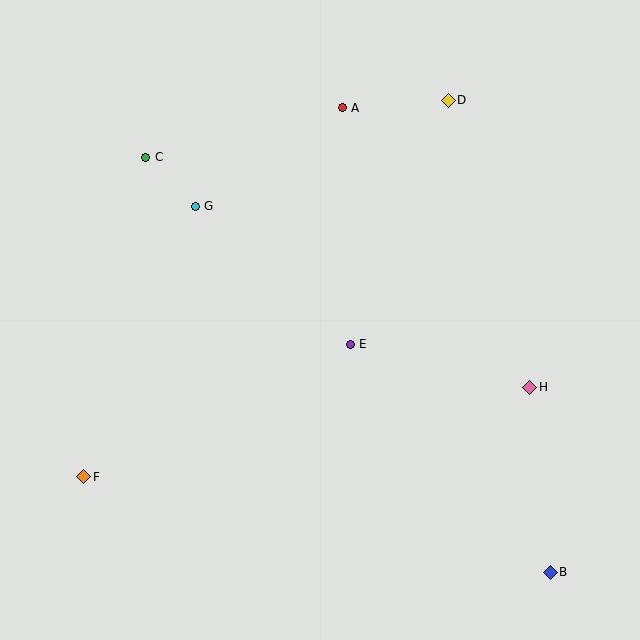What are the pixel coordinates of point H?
Point H is at (530, 387).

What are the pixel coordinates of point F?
Point F is at (84, 477).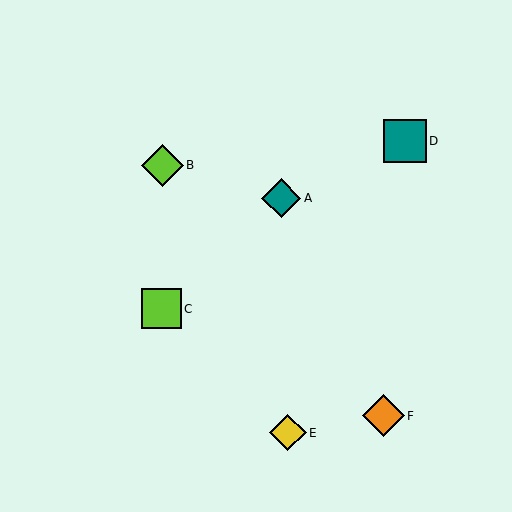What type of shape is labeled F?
Shape F is an orange diamond.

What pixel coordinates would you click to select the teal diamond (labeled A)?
Click at (281, 198) to select the teal diamond A.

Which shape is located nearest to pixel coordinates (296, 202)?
The teal diamond (labeled A) at (281, 198) is nearest to that location.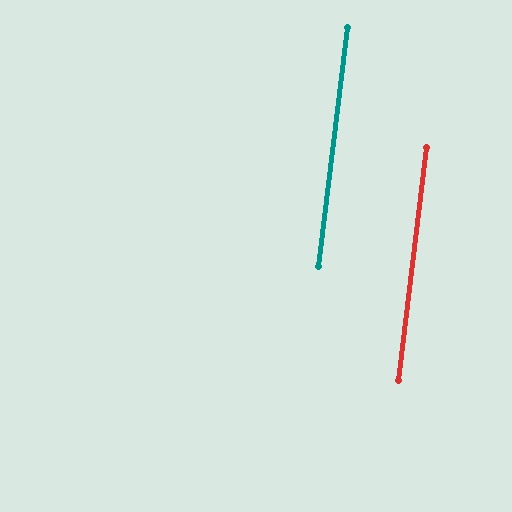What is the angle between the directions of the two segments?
Approximately 0 degrees.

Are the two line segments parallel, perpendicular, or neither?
Parallel — their directions differ by only 0.1°.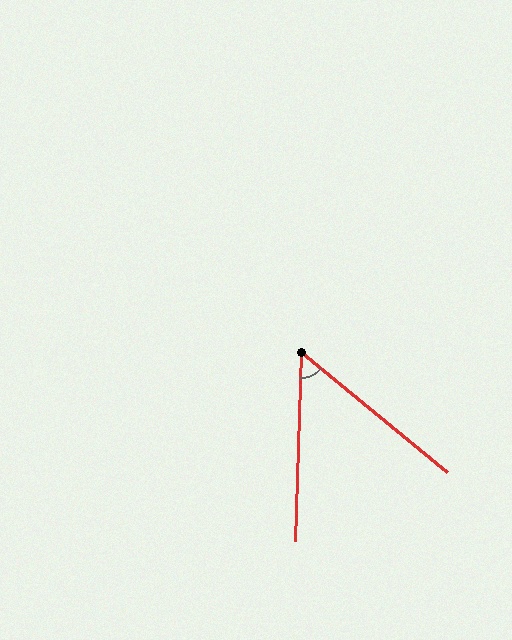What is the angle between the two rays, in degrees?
Approximately 52 degrees.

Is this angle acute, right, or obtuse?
It is acute.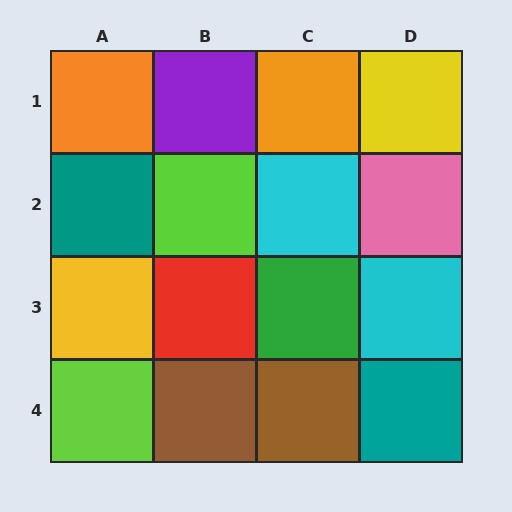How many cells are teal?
2 cells are teal.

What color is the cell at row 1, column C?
Orange.